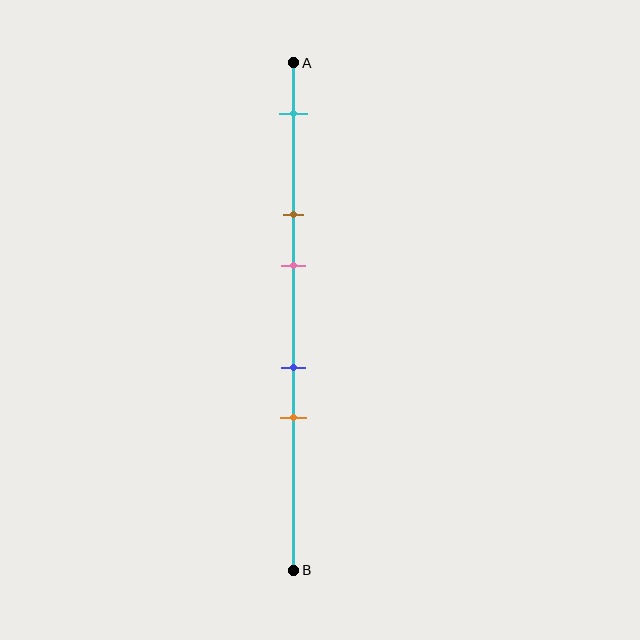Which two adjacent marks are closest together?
The blue and orange marks are the closest adjacent pair.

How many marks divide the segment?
There are 5 marks dividing the segment.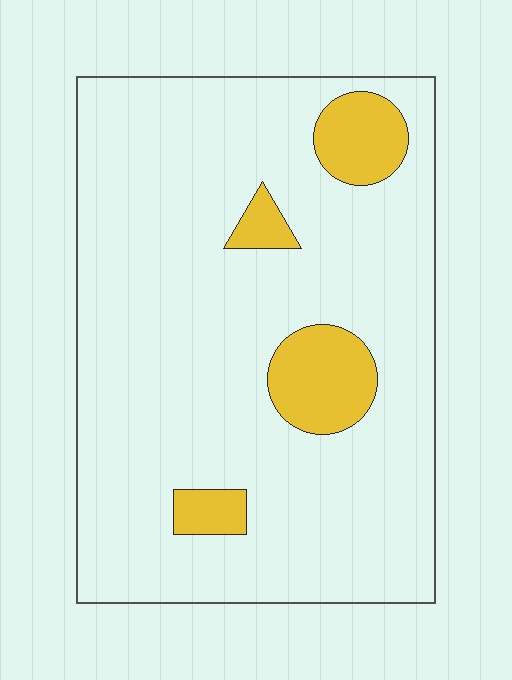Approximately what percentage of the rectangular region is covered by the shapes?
Approximately 10%.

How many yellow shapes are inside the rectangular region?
4.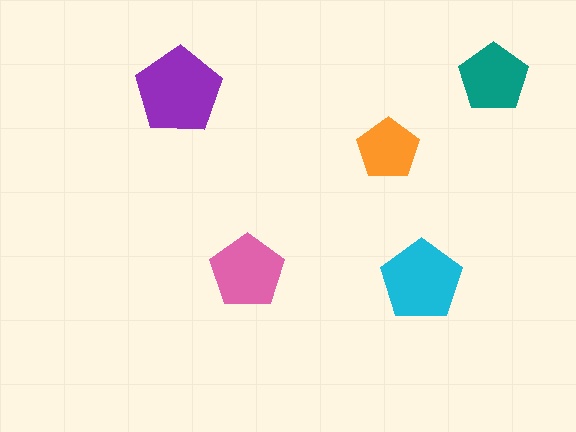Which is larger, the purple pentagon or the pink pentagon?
The purple one.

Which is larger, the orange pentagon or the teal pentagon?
The teal one.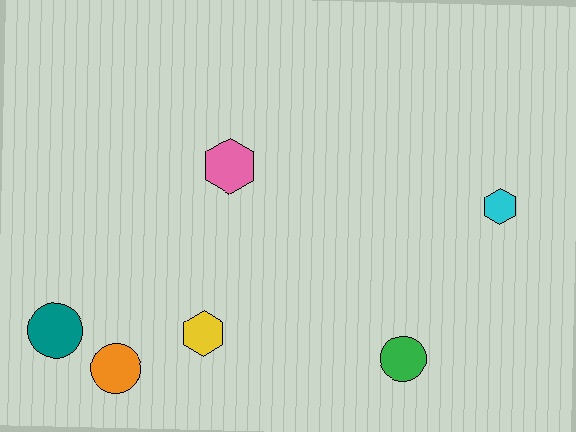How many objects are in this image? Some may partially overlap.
There are 6 objects.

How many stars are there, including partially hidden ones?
There are no stars.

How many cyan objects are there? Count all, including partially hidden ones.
There is 1 cyan object.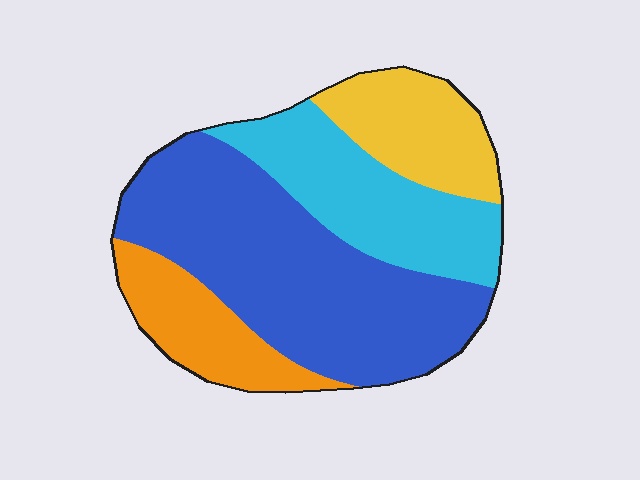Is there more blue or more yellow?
Blue.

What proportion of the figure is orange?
Orange covers 14% of the figure.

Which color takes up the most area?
Blue, at roughly 45%.